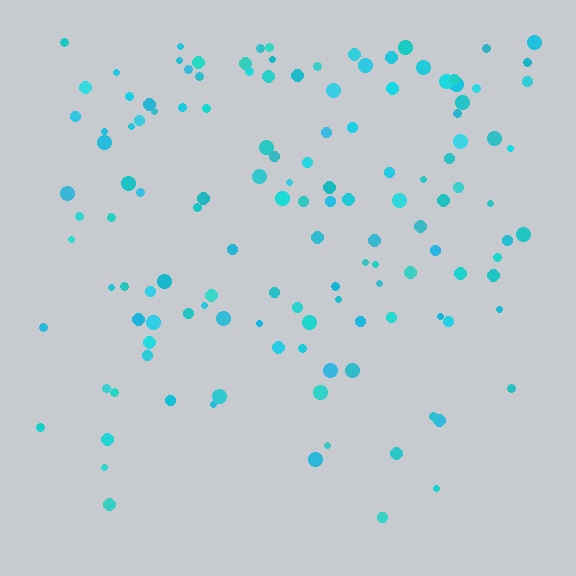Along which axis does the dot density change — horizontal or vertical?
Vertical.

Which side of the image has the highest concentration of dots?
The top.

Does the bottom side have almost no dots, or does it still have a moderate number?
Still a moderate number, just noticeably fewer than the top.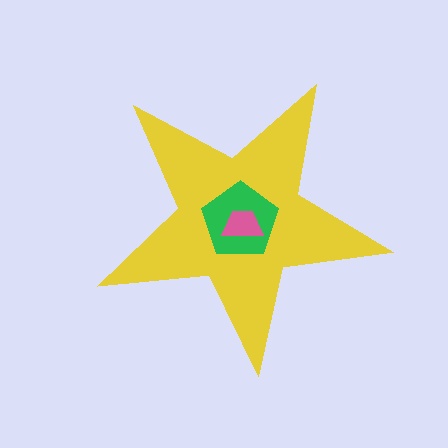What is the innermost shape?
The pink trapezoid.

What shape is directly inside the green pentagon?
The pink trapezoid.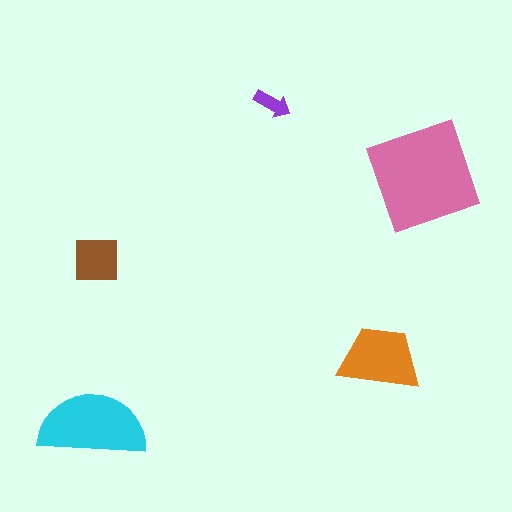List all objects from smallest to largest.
The purple arrow, the brown square, the orange trapezoid, the cyan semicircle, the pink diamond.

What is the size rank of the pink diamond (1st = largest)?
1st.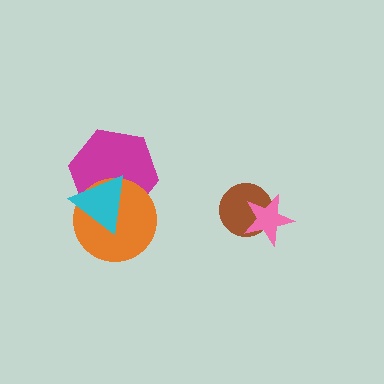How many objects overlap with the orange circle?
2 objects overlap with the orange circle.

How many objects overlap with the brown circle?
1 object overlaps with the brown circle.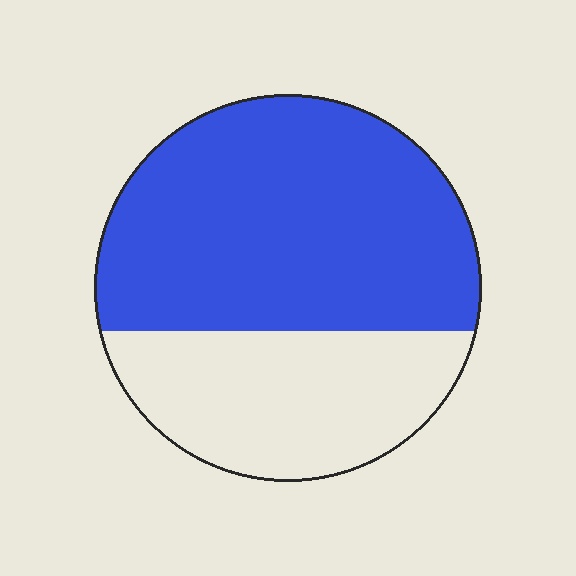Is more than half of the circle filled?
Yes.